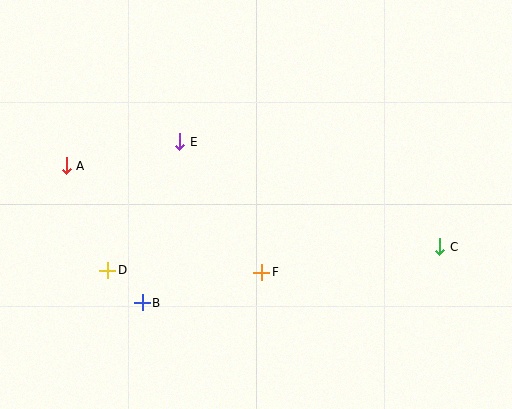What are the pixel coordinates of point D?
Point D is at (108, 270).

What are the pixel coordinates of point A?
Point A is at (66, 166).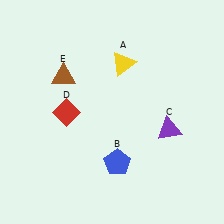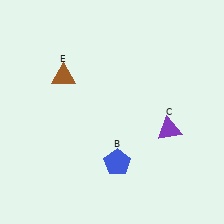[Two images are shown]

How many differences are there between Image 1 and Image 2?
There are 2 differences between the two images.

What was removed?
The yellow triangle (A), the red diamond (D) were removed in Image 2.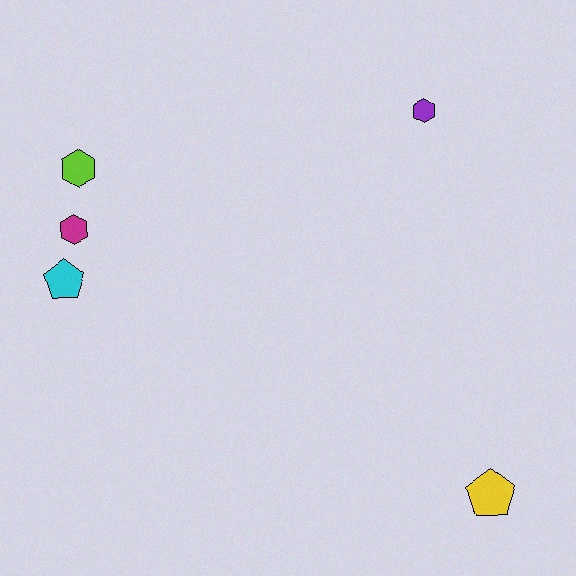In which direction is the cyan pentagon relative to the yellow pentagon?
The cyan pentagon is to the left of the yellow pentagon.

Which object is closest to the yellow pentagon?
The purple hexagon is closest to the yellow pentagon.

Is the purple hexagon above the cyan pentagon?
Yes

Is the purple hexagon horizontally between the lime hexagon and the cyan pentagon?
No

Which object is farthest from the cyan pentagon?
The yellow pentagon is farthest from the cyan pentagon.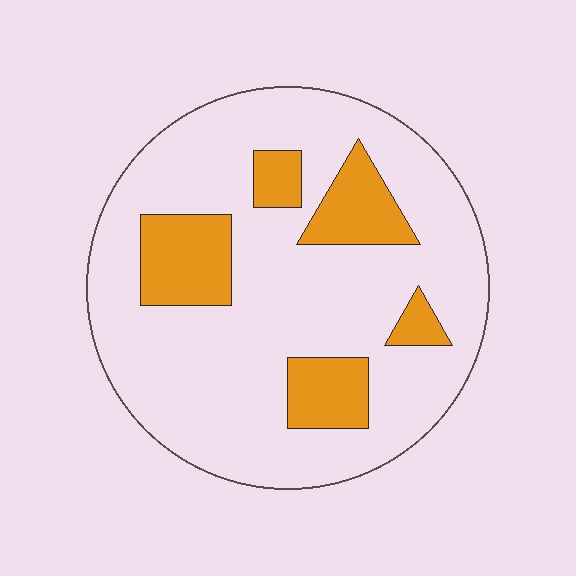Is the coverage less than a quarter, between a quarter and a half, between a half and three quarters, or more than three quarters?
Less than a quarter.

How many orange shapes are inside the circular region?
5.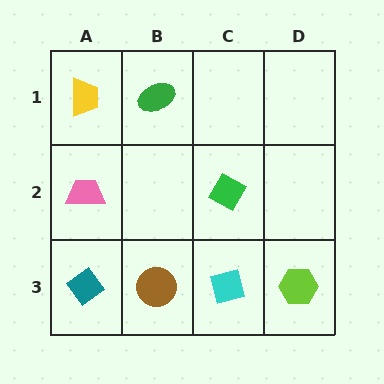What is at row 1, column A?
A yellow trapezoid.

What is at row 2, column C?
A green diamond.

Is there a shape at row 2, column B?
No, that cell is empty.